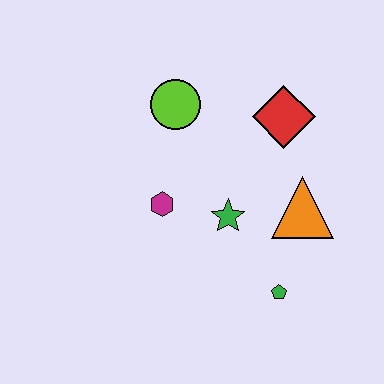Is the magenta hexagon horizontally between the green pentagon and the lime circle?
No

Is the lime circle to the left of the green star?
Yes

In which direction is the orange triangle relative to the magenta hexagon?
The orange triangle is to the right of the magenta hexagon.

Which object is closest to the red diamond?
The orange triangle is closest to the red diamond.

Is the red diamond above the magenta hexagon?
Yes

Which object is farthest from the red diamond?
The green pentagon is farthest from the red diamond.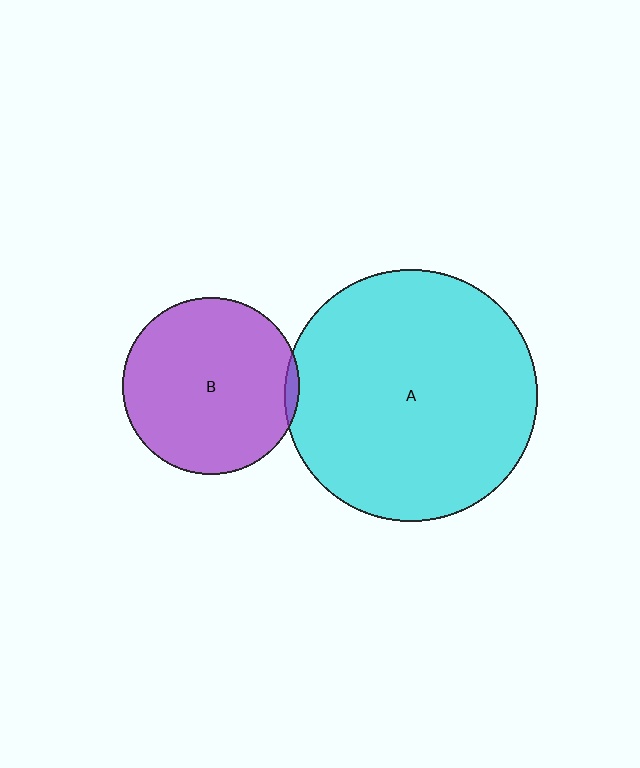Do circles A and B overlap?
Yes.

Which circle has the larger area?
Circle A (cyan).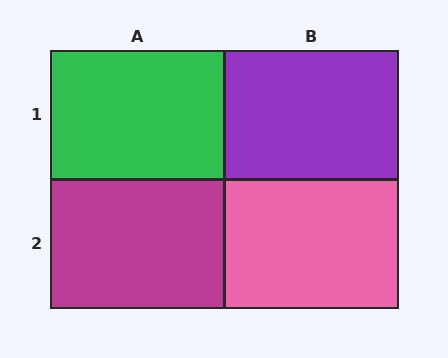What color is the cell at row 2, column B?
Pink.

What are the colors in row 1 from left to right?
Green, purple.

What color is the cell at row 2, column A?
Magenta.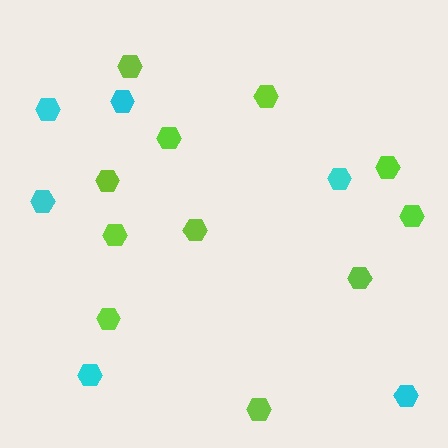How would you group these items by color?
There are 2 groups: one group of cyan hexagons (6) and one group of lime hexagons (11).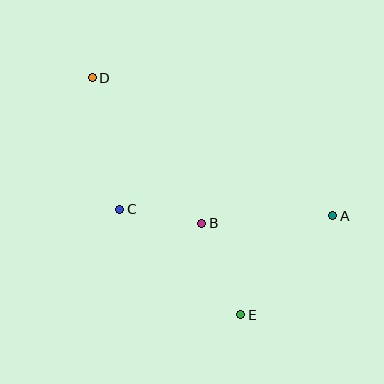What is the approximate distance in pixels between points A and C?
The distance between A and C is approximately 213 pixels.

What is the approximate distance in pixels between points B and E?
The distance between B and E is approximately 99 pixels.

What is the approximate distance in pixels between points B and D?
The distance between B and D is approximately 182 pixels.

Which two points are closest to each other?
Points B and C are closest to each other.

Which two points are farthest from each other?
Points D and E are farthest from each other.